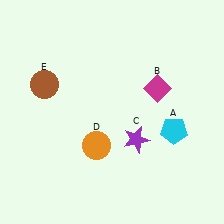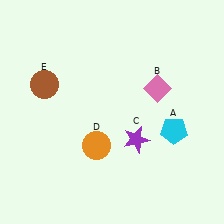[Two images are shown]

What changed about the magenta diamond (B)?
In Image 1, B is magenta. In Image 2, it changed to pink.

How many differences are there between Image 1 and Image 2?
There is 1 difference between the two images.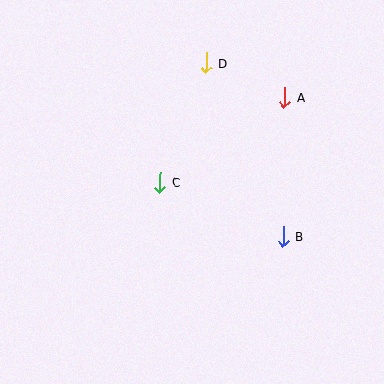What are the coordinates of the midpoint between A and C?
The midpoint between A and C is at (222, 140).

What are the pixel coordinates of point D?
Point D is at (206, 63).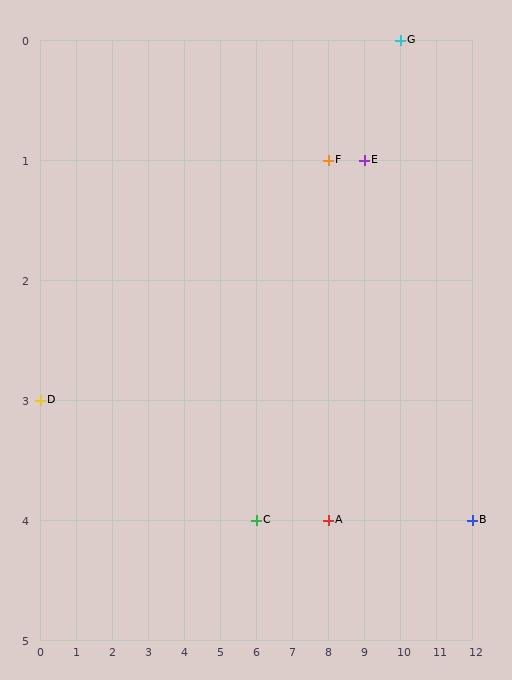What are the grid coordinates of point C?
Point C is at grid coordinates (6, 4).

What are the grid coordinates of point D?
Point D is at grid coordinates (0, 3).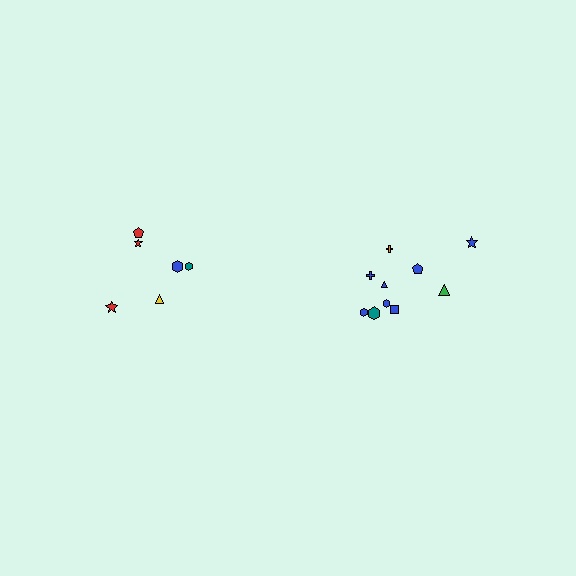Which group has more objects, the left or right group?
The right group.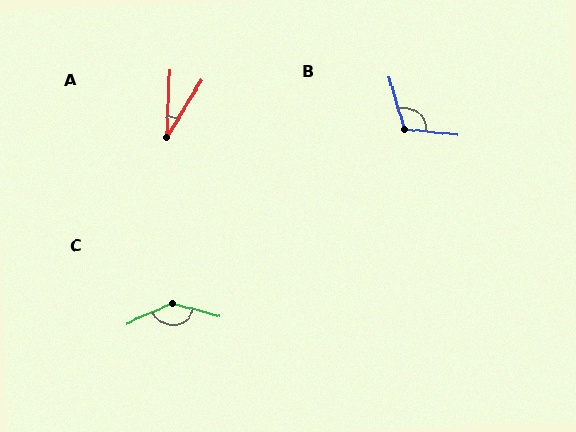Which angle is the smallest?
A, at approximately 29 degrees.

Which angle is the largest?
C, at approximately 141 degrees.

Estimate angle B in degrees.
Approximately 113 degrees.